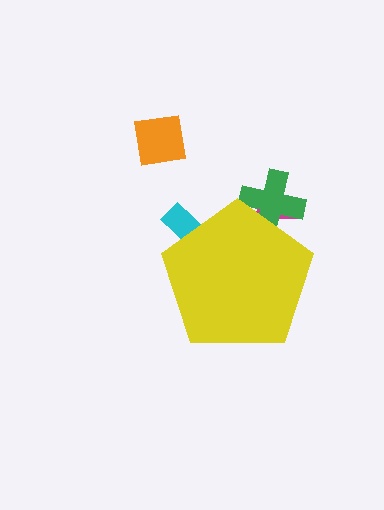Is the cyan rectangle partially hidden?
Yes, the cyan rectangle is partially hidden behind the yellow pentagon.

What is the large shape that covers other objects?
A yellow pentagon.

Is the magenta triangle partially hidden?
Yes, the magenta triangle is partially hidden behind the yellow pentagon.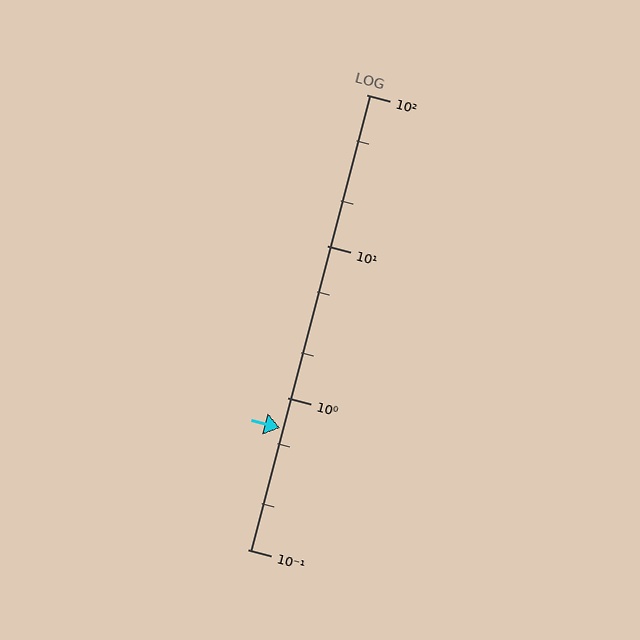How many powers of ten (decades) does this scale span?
The scale spans 3 decades, from 0.1 to 100.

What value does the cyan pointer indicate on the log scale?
The pointer indicates approximately 0.63.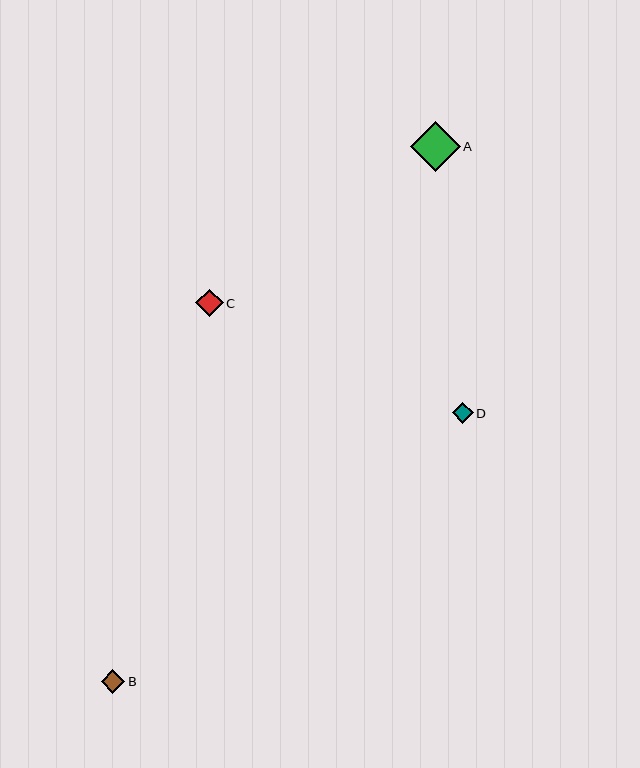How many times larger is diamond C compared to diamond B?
Diamond C is approximately 1.2 times the size of diamond B.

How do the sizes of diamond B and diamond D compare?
Diamond B and diamond D are approximately the same size.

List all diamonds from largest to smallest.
From largest to smallest: A, C, B, D.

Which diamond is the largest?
Diamond A is the largest with a size of approximately 50 pixels.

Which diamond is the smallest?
Diamond D is the smallest with a size of approximately 21 pixels.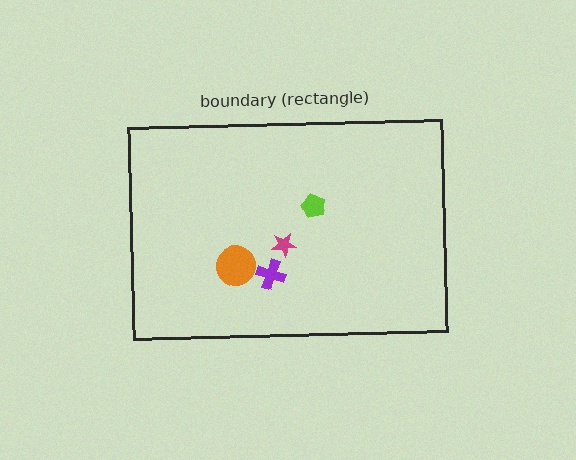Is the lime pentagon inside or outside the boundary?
Inside.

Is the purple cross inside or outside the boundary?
Inside.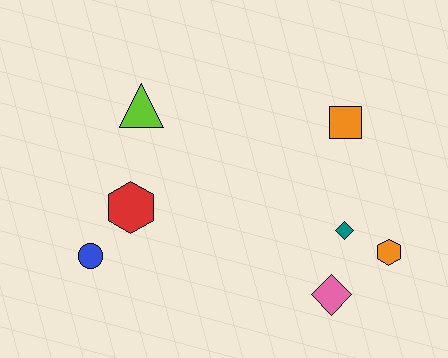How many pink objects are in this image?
There is 1 pink object.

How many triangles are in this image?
There is 1 triangle.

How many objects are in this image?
There are 7 objects.